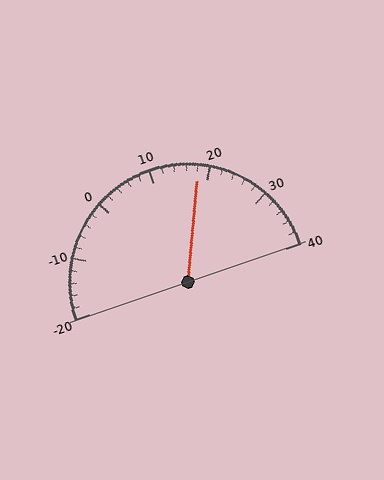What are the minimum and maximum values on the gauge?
The gauge ranges from -20 to 40.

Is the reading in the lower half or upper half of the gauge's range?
The reading is in the upper half of the range (-20 to 40).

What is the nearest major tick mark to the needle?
The nearest major tick mark is 20.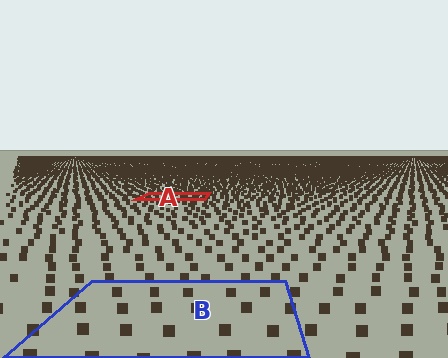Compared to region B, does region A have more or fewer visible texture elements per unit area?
Region A has more texture elements per unit area — they are packed more densely because it is farther away.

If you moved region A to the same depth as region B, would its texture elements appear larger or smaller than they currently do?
They would appear larger. At a closer depth, the same texture elements are projected at a bigger on-screen size.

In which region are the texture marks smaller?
The texture marks are smaller in region A, because it is farther away.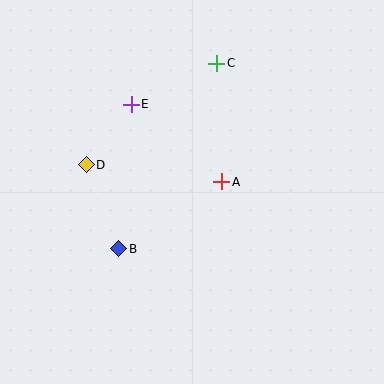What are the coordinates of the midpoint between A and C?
The midpoint between A and C is at (219, 122).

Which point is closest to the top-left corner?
Point E is closest to the top-left corner.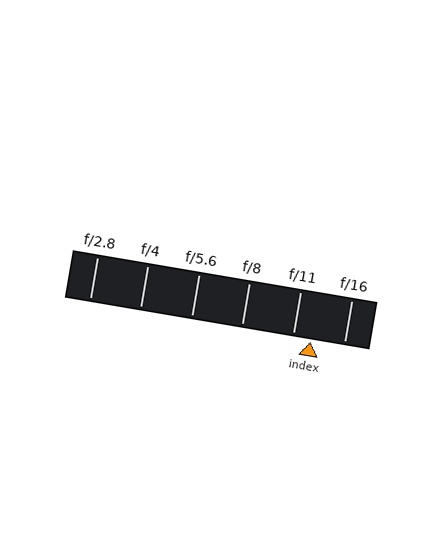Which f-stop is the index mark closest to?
The index mark is closest to f/11.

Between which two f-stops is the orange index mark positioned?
The index mark is between f/11 and f/16.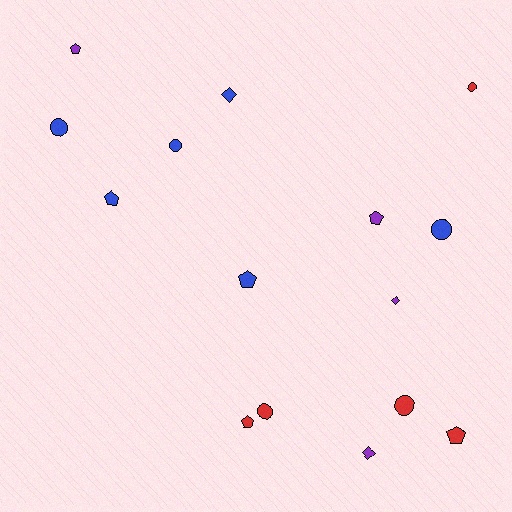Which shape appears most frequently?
Pentagon, with 6 objects.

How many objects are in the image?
There are 15 objects.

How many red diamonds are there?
There are no red diamonds.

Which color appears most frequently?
Blue, with 6 objects.